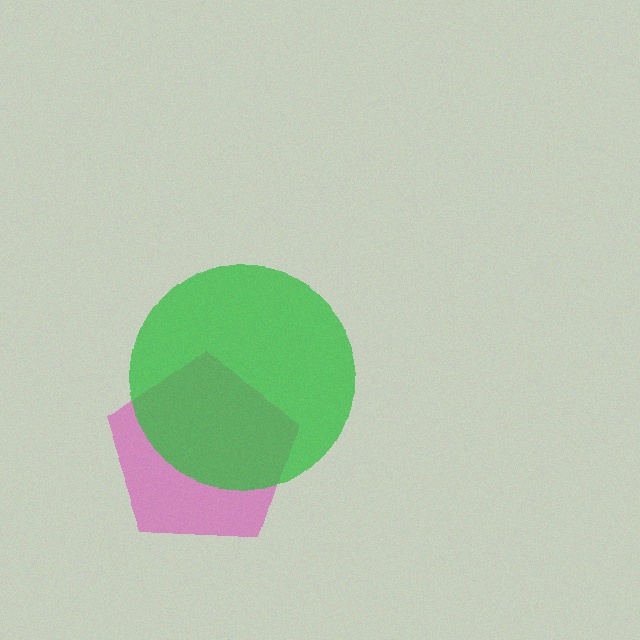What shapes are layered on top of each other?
The layered shapes are: a pink pentagon, a green circle.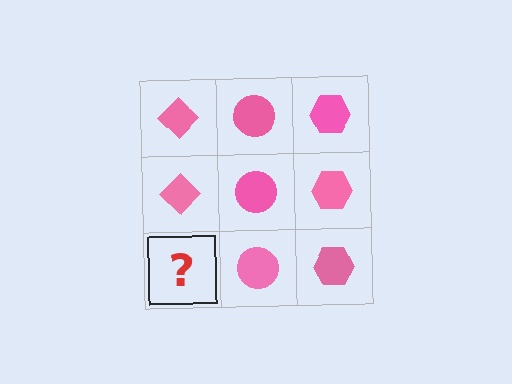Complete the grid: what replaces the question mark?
The question mark should be replaced with a pink diamond.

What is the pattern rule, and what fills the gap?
The rule is that each column has a consistent shape. The gap should be filled with a pink diamond.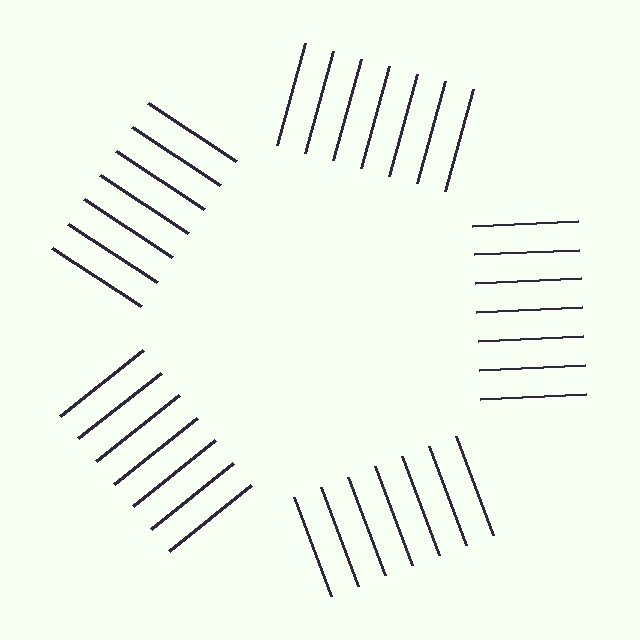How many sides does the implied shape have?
5 sides — the line-ends trace a pentagon.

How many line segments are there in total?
35 — 7 along each of the 5 edges.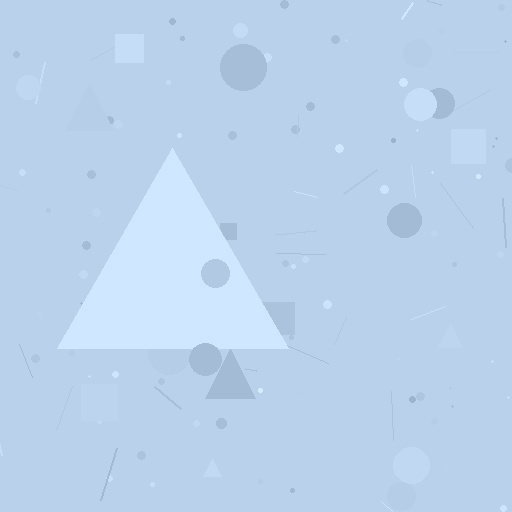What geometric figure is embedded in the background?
A triangle is embedded in the background.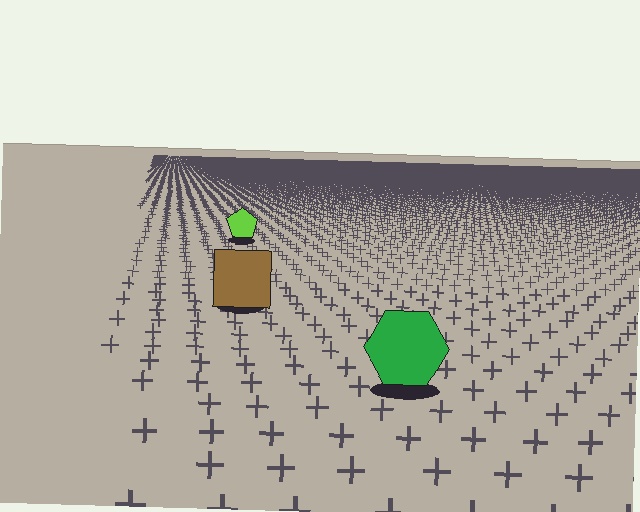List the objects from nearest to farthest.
From nearest to farthest: the green hexagon, the brown square, the lime pentagon.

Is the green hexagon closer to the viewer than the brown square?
Yes. The green hexagon is closer — you can tell from the texture gradient: the ground texture is coarser near it.